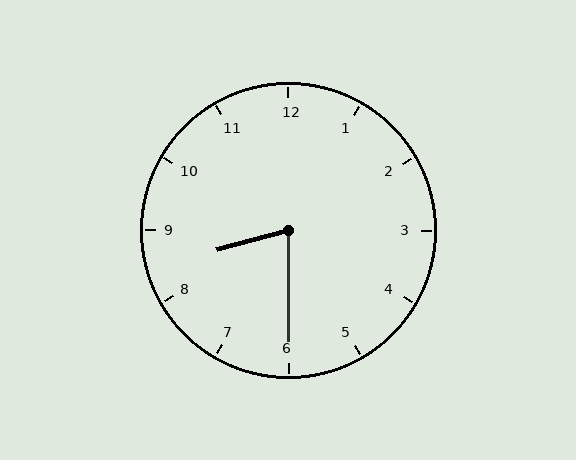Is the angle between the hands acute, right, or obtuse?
It is acute.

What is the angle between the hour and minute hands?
Approximately 75 degrees.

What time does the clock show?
8:30.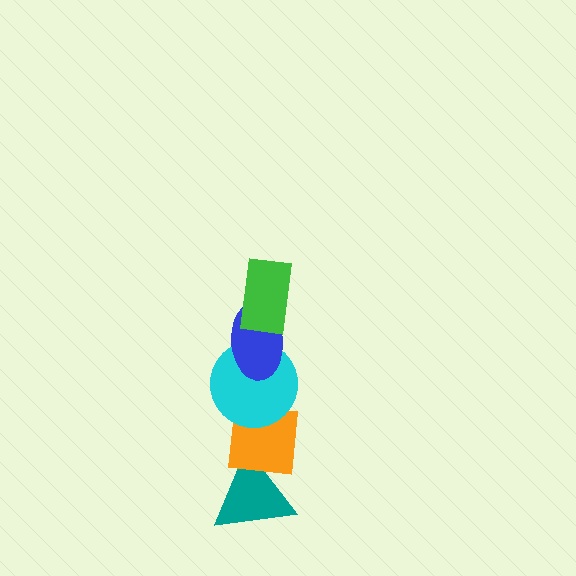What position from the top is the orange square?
The orange square is 4th from the top.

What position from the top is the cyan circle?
The cyan circle is 3rd from the top.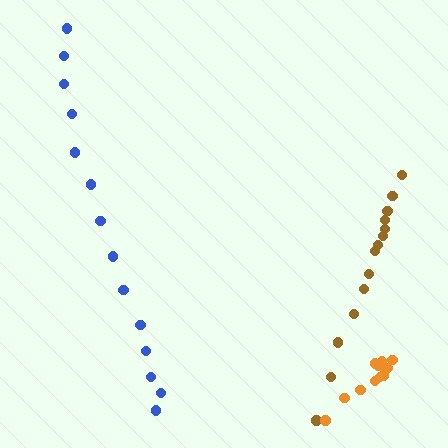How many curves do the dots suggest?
There are 3 distinct paths.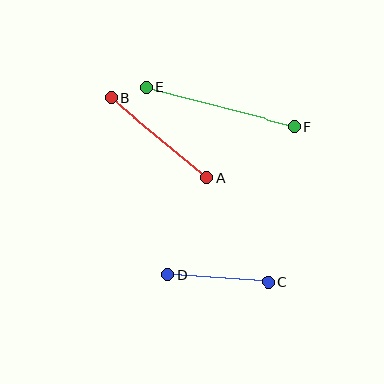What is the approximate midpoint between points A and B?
The midpoint is at approximately (159, 138) pixels.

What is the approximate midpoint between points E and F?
The midpoint is at approximately (220, 107) pixels.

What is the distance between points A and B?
The distance is approximately 125 pixels.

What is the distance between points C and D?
The distance is approximately 101 pixels.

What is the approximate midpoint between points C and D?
The midpoint is at approximately (218, 278) pixels.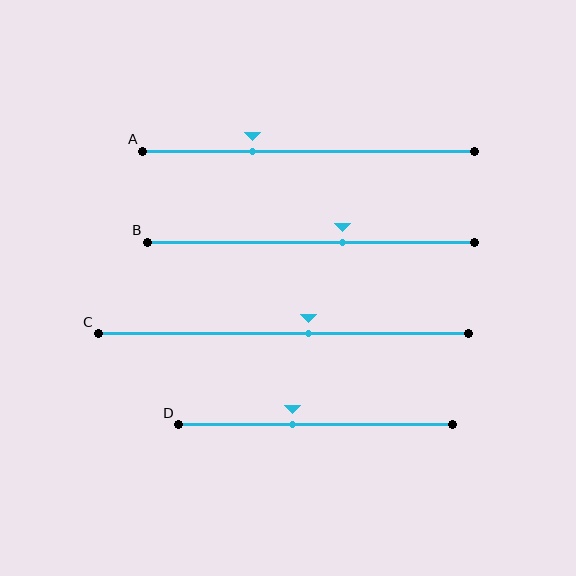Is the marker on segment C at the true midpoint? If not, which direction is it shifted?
No, the marker on segment C is shifted to the right by about 7% of the segment length.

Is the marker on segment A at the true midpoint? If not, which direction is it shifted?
No, the marker on segment A is shifted to the left by about 17% of the segment length.